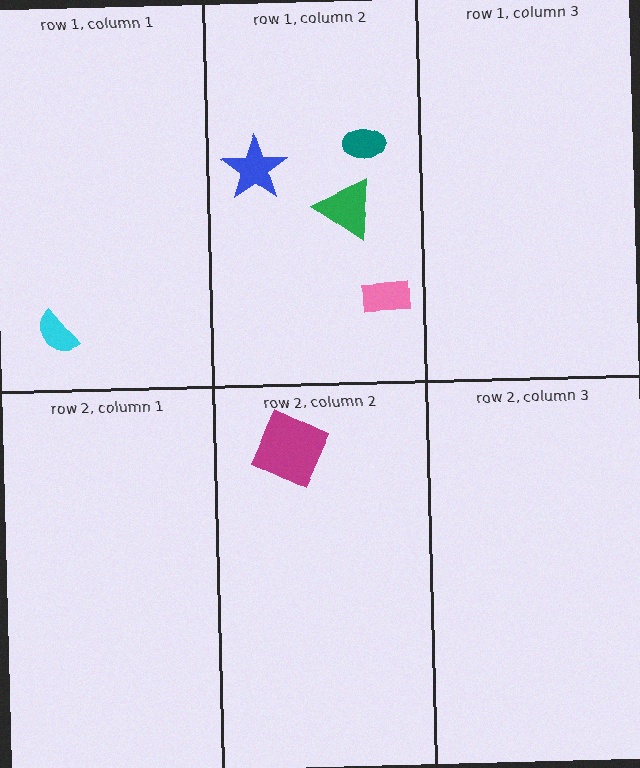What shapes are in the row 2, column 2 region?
The magenta square.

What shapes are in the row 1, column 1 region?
The cyan semicircle.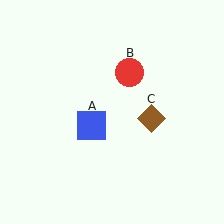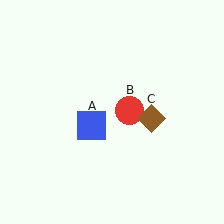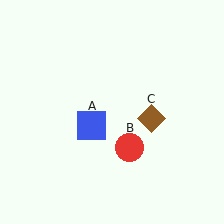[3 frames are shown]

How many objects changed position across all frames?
1 object changed position: red circle (object B).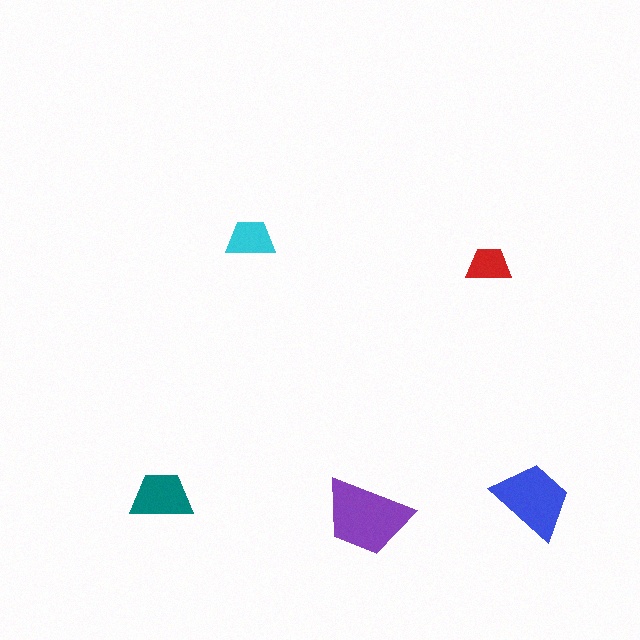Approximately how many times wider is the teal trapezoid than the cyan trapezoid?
About 1.5 times wider.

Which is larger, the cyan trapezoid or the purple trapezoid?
The purple one.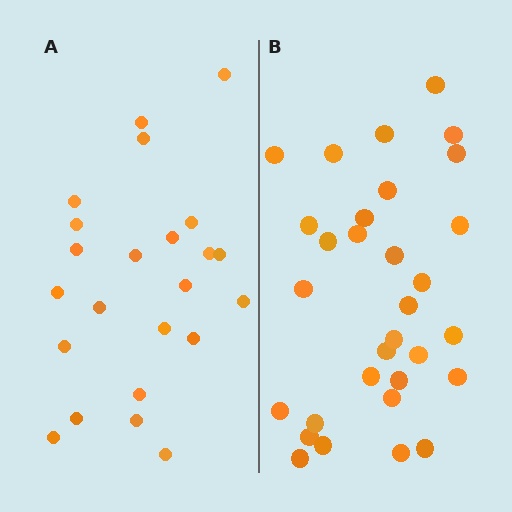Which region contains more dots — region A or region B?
Region B (the right region) has more dots.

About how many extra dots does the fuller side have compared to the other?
Region B has roughly 8 or so more dots than region A.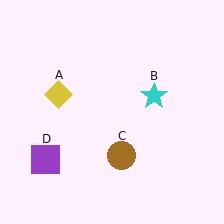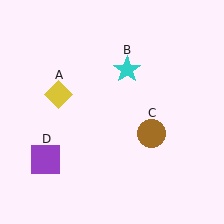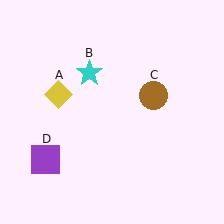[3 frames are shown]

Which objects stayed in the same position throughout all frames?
Yellow diamond (object A) and purple square (object D) remained stationary.